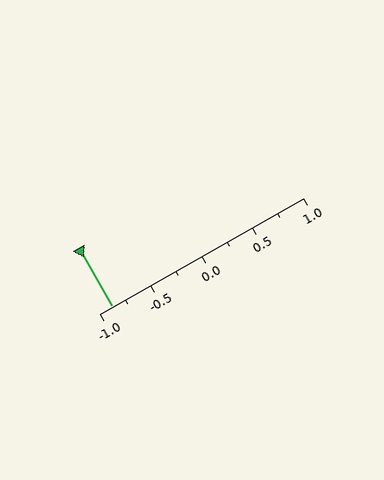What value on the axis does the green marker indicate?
The marker indicates approximately -0.88.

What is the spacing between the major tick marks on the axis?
The major ticks are spaced 0.5 apart.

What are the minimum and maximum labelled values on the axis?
The axis runs from -1.0 to 1.0.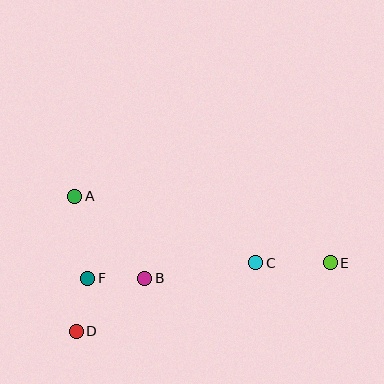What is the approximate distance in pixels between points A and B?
The distance between A and B is approximately 108 pixels.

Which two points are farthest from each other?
Points A and E are farthest from each other.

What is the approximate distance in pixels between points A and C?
The distance between A and C is approximately 193 pixels.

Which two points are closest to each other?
Points D and F are closest to each other.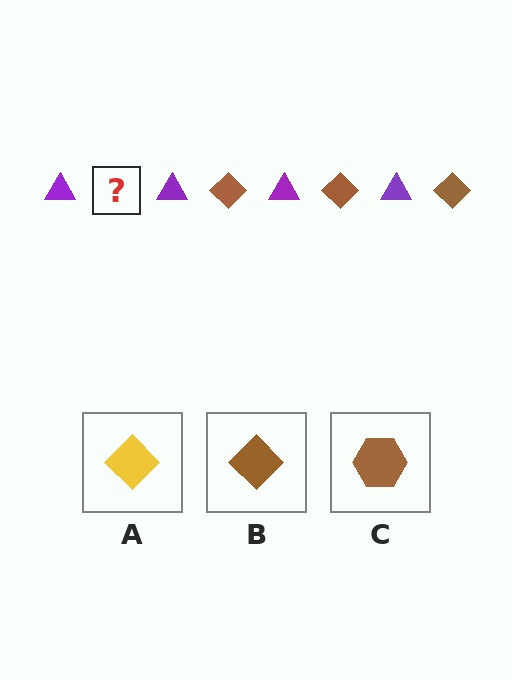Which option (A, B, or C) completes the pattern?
B.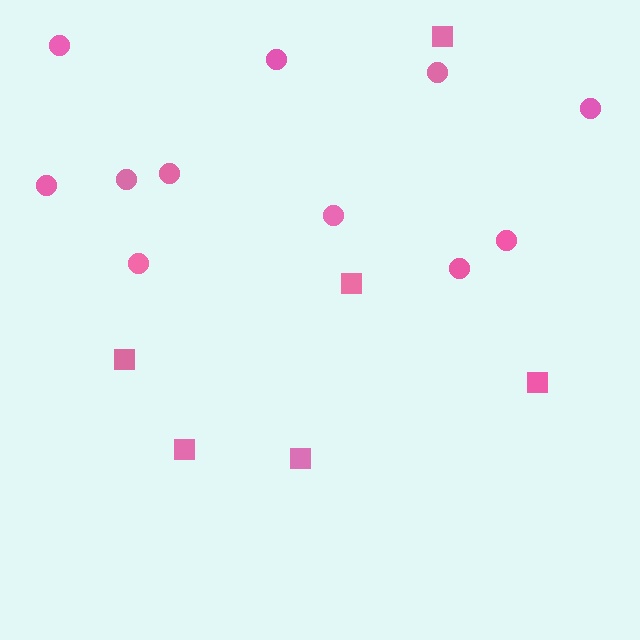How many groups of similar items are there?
There are 2 groups: one group of circles (11) and one group of squares (6).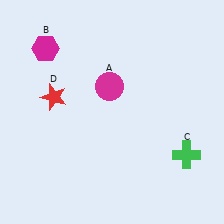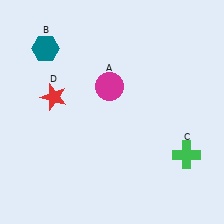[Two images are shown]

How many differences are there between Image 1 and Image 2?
There is 1 difference between the two images.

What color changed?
The hexagon (B) changed from magenta in Image 1 to teal in Image 2.